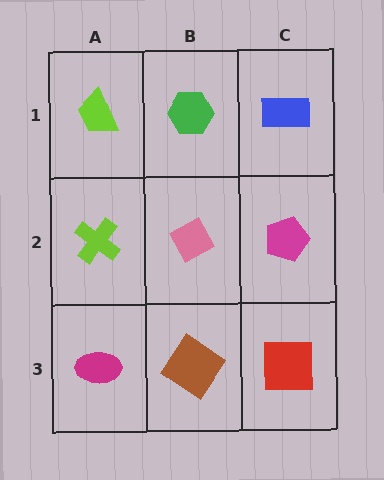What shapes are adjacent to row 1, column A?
A lime cross (row 2, column A), a green hexagon (row 1, column B).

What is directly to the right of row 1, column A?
A green hexagon.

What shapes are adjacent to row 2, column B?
A green hexagon (row 1, column B), a brown diamond (row 3, column B), a lime cross (row 2, column A), a magenta pentagon (row 2, column C).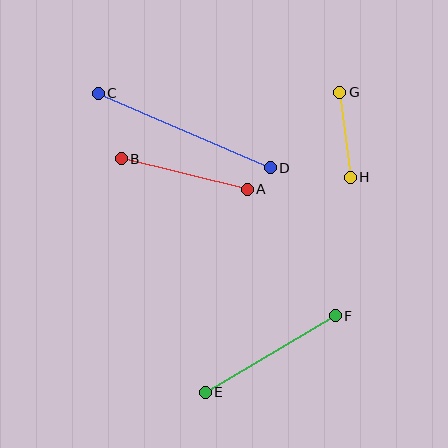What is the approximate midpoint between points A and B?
The midpoint is at approximately (184, 174) pixels.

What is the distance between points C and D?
The distance is approximately 187 pixels.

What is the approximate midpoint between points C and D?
The midpoint is at approximately (184, 130) pixels.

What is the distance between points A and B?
The distance is approximately 130 pixels.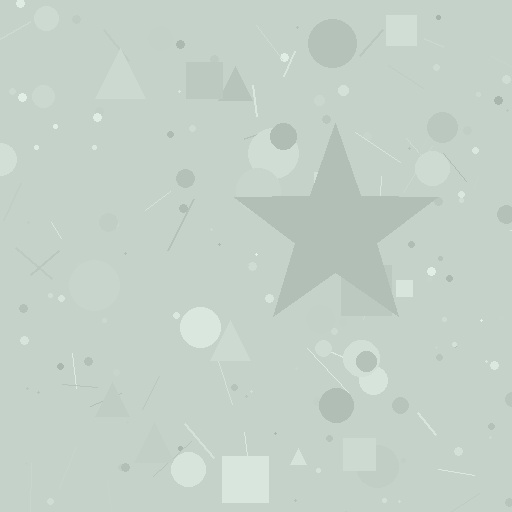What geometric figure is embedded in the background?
A star is embedded in the background.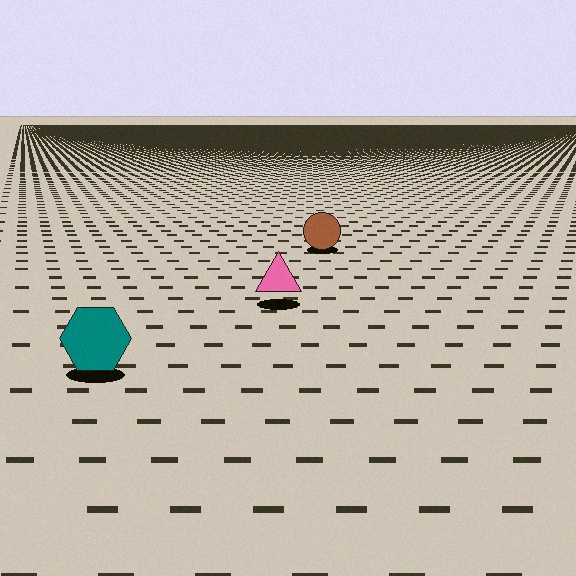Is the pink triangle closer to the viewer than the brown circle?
Yes. The pink triangle is closer — you can tell from the texture gradient: the ground texture is coarser near it.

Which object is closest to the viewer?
The teal hexagon is closest. The texture marks near it are larger and more spread out.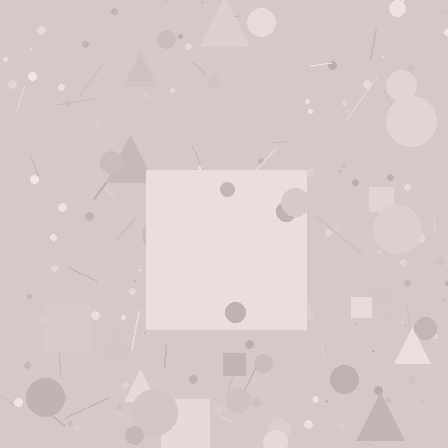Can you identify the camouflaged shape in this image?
The camouflaged shape is a square.